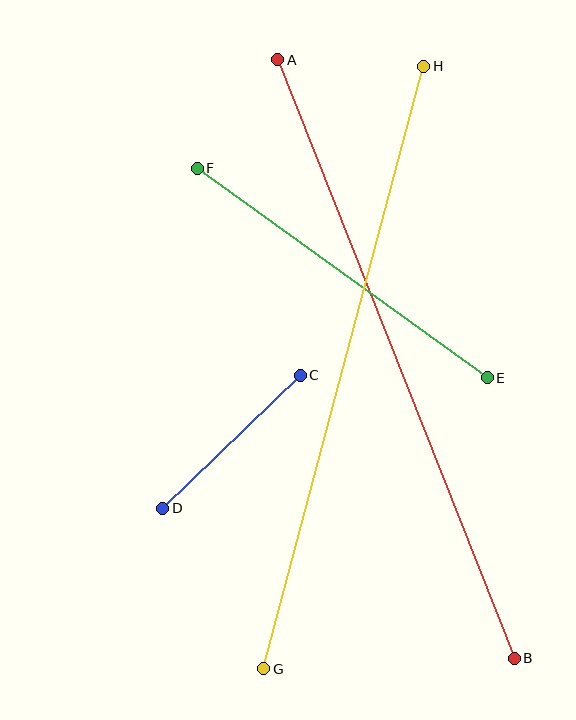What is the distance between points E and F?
The distance is approximately 358 pixels.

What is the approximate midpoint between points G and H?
The midpoint is at approximately (344, 368) pixels.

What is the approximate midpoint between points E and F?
The midpoint is at approximately (342, 273) pixels.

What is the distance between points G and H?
The distance is approximately 623 pixels.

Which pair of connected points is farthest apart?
Points A and B are farthest apart.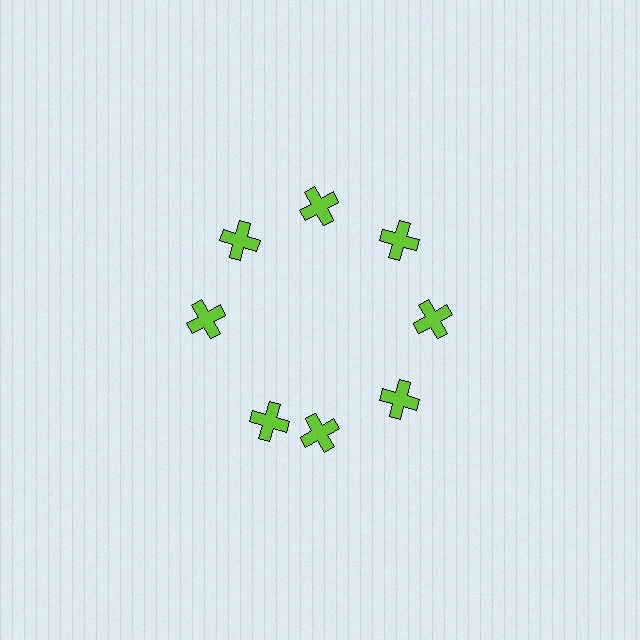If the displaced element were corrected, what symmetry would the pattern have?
It would have 8-fold rotational symmetry — the pattern would map onto itself every 45 degrees.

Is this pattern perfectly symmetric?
No. The 8 lime crosses are arranged in a ring, but one element near the 8 o'clock position is rotated out of alignment along the ring, breaking the 8-fold rotational symmetry.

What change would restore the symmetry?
The symmetry would be restored by rotating it back into even spacing with its neighbors so that all 8 crosses sit at equal angles and equal distance from the center.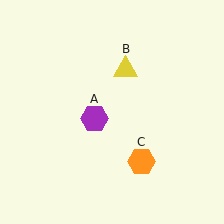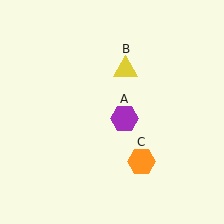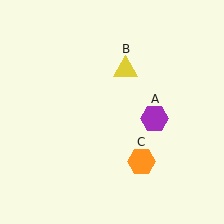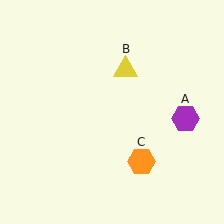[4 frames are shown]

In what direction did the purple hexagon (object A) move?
The purple hexagon (object A) moved right.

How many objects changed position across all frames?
1 object changed position: purple hexagon (object A).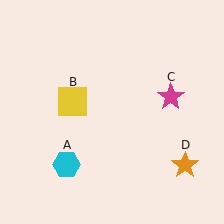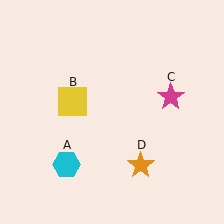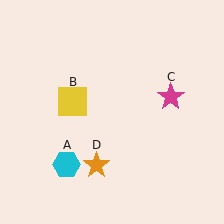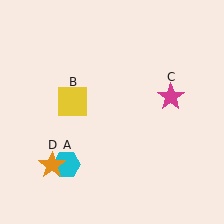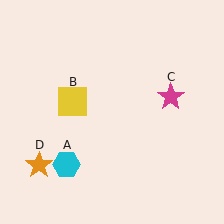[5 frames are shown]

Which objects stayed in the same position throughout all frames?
Cyan hexagon (object A) and yellow square (object B) and magenta star (object C) remained stationary.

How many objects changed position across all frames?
1 object changed position: orange star (object D).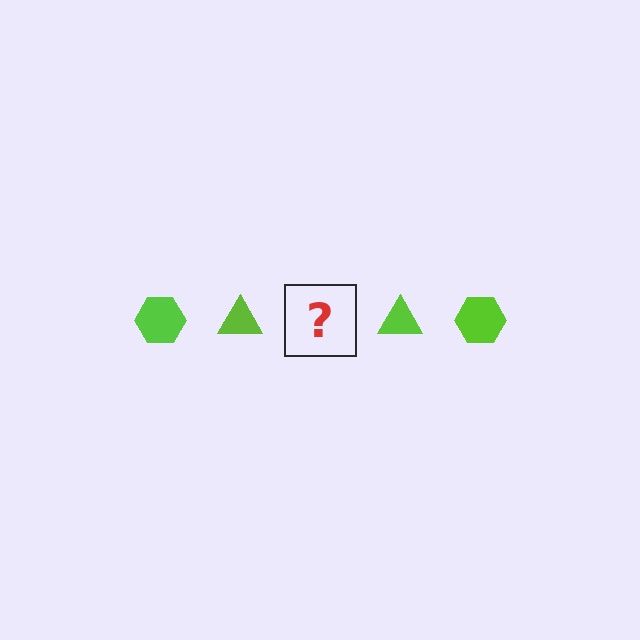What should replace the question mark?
The question mark should be replaced with a lime hexagon.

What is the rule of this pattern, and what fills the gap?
The rule is that the pattern cycles through hexagon, triangle shapes in lime. The gap should be filled with a lime hexagon.